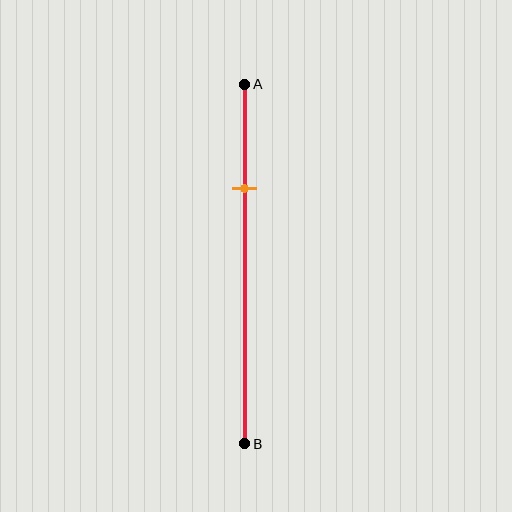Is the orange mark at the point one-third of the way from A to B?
No, the mark is at about 30% from A, not at the 33% one-third point.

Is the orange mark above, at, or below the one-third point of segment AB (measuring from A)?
The orange mark is above the one-third point of segment AB.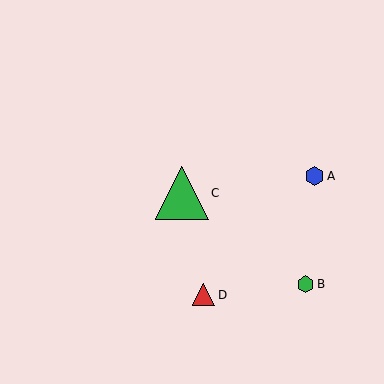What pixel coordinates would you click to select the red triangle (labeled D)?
Click at (204, 295) to select the red triangle D.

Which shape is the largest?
The green triangle (labeled C) is the largest.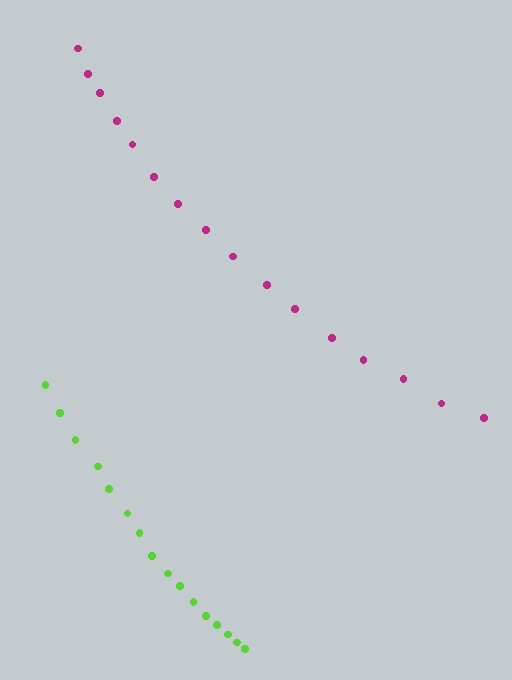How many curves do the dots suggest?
There are 2 distinct paths.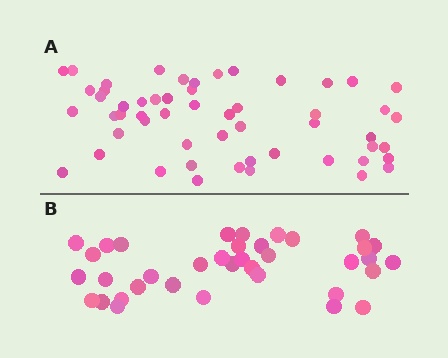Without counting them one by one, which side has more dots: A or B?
Region A (the top region) has more dots.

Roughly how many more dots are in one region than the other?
Region A has approximately 15 more dots than region B.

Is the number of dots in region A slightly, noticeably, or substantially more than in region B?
Region A has substantially more. The ratio is roughly 1.5 to 1.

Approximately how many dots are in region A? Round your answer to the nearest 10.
About 50 dots. (The exact count is 54, which rounds to 50.)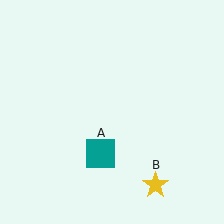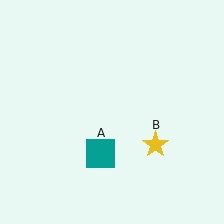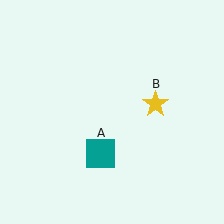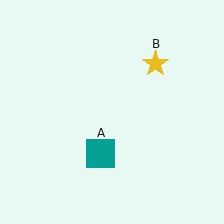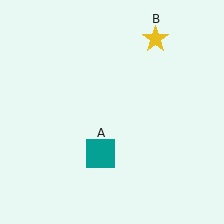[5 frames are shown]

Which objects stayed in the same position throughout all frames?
Teal square (object A) remained stationary.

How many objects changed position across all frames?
1 object changed position: yellow star (object B).